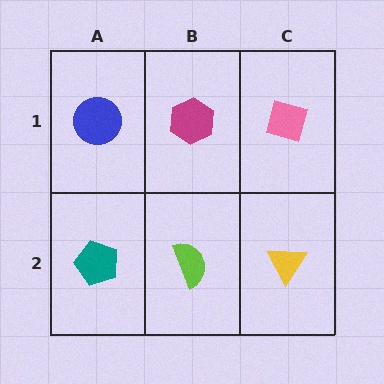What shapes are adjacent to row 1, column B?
A lime semicircle (row 2, column B), a blue circle (row 1, column A), a pink square (row 1, column C).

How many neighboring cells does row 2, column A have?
2.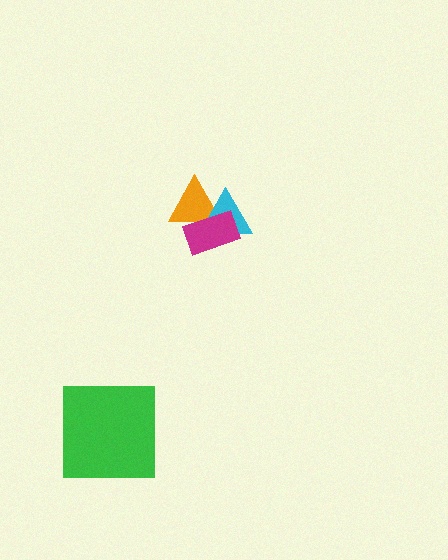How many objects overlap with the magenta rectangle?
2 objects overlap with the magenta rectangle.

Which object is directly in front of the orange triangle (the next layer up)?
The cyan triangle is directly in front of the orange triangle.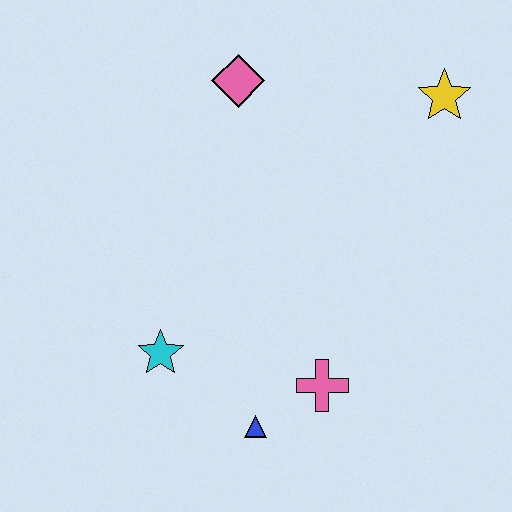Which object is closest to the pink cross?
The blue triangle is closest to the pink cross.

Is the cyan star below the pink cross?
No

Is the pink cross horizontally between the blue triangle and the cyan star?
No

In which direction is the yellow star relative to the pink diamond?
The yellow star is to the right of the pink diamond.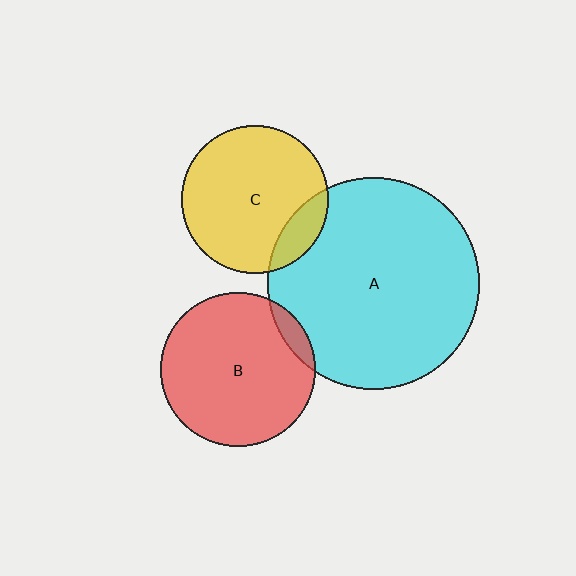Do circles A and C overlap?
Yes.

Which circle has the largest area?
Circle A (cyan).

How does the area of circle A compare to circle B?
Approximately 1.9 times.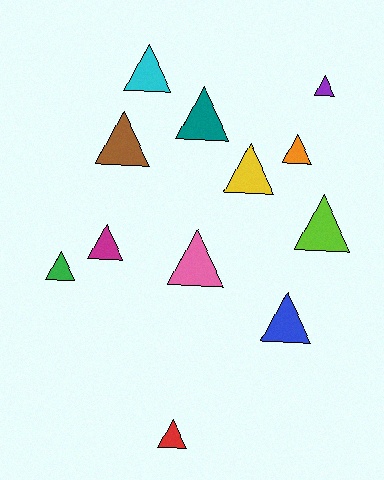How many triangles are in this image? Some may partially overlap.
There are 12 triangles.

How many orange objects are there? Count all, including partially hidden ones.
There is 1 orange object.